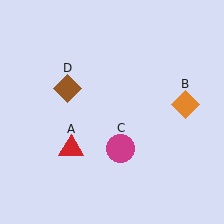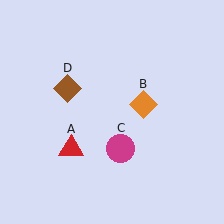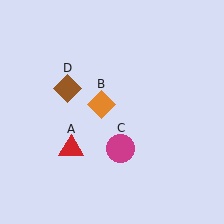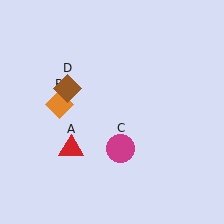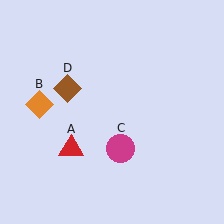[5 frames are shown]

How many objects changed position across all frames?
1 object changed position: orange diamond (object B).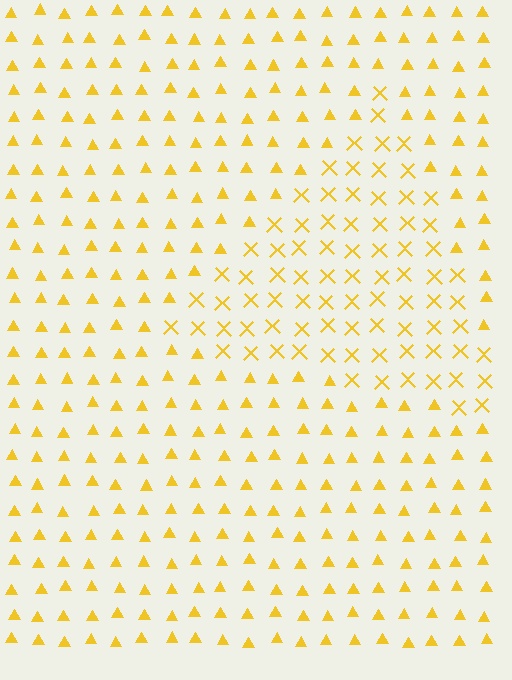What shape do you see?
I see a triangle.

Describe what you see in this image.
The image is filled with small yellow elements arranged in a uniform grid. A triangle-shaped region contains X marks, while the surrounding area contains triangles. The boundary is defined purely by the change in element shape.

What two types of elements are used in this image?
The image uses X marks inside the triangle region and triangles outside it.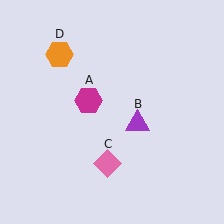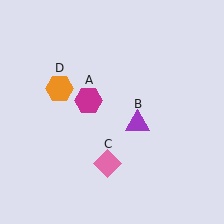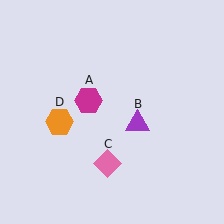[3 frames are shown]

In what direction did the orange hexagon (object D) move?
The orange hexagon (object D) moved down.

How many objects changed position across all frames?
1 object changed position: orange hexagon (object D).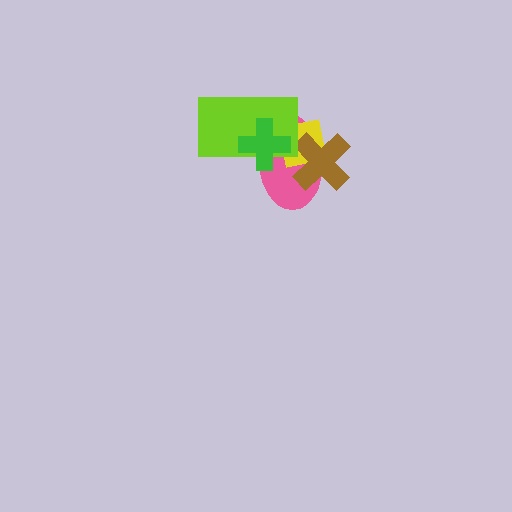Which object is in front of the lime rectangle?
The green cross is in front of the lime rectangle.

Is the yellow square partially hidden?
Yes, it is partially covered by another shape.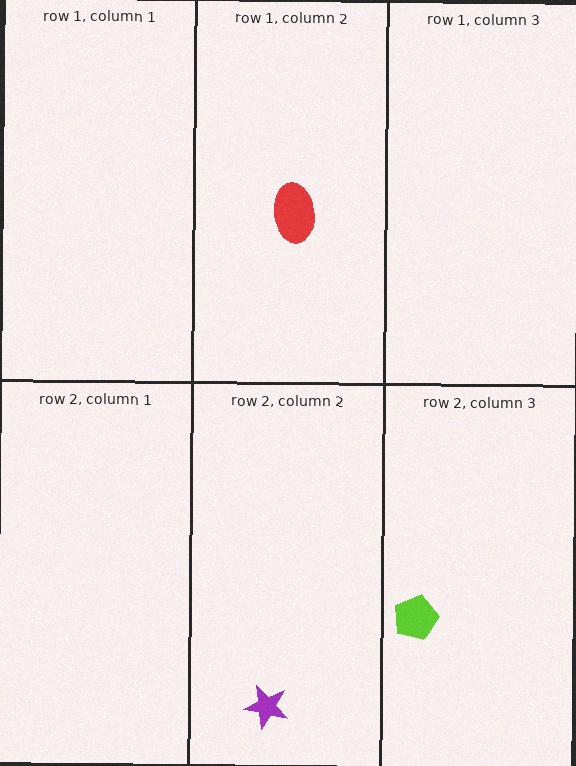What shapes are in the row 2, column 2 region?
The purple star.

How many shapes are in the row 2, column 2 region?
1.